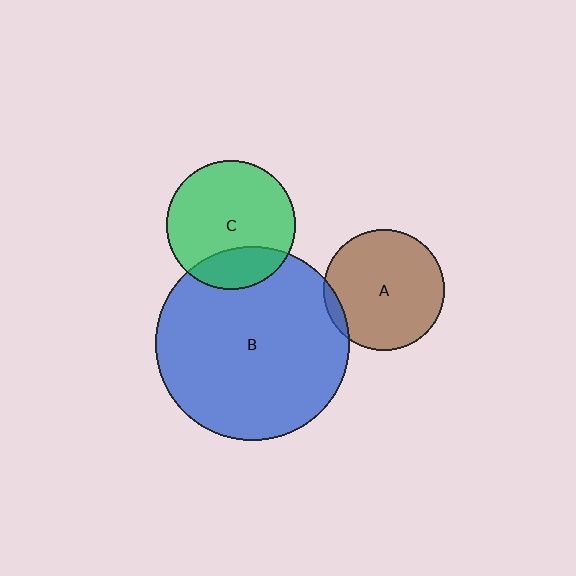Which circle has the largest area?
Circle B (blue).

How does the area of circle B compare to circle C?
Approximately 2.3 times.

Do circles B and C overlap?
Yes.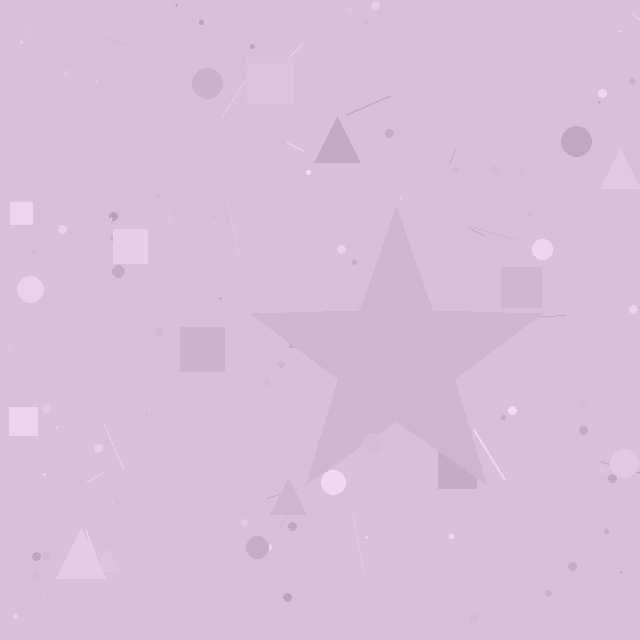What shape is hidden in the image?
A star is hidden in the image.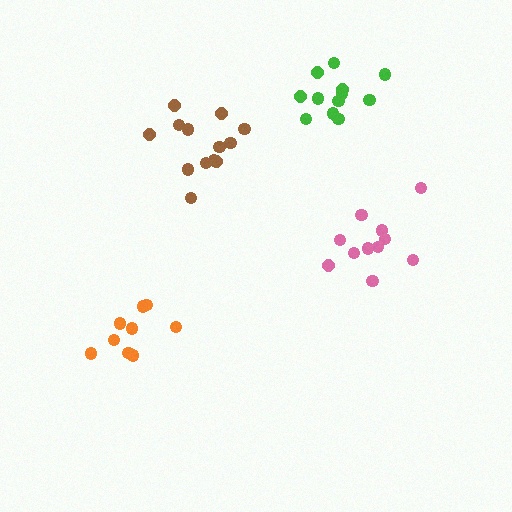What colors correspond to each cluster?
The clusters are colored: orange, green, pink, brown.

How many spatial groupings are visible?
There are 4 spatial groupings.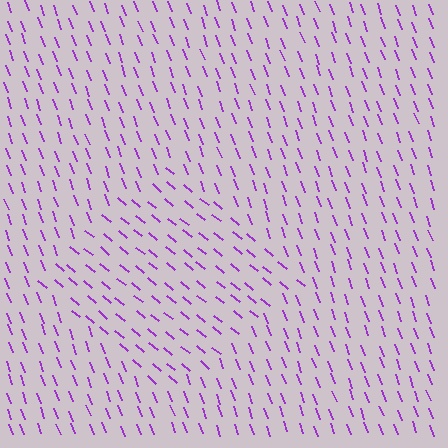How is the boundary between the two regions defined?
The boundary is defined purely by a change in line orientation (approximately 30 degrees difference). All lines are the same color and thickness.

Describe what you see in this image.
The image is filled with small purple line segments. A diamond region in the image has lines oriented differently from the surrounding lines, creating a visible texture boundary.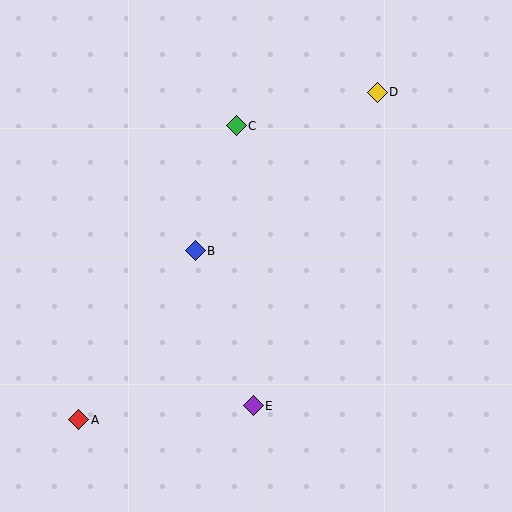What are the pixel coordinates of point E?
Point E is at (253, 406).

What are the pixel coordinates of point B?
Point B is at (195, 251).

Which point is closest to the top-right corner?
Point D is closest to the top-right corner.